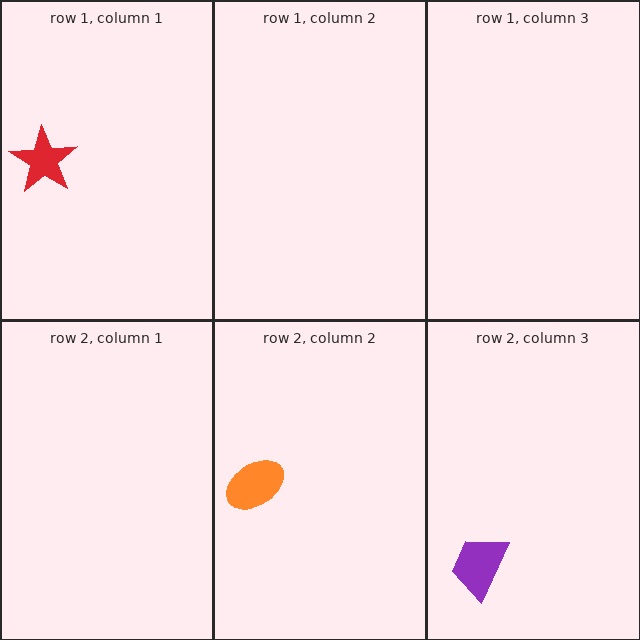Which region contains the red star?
The row 1, column 1 region.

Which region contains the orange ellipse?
The row 2, column 2 region.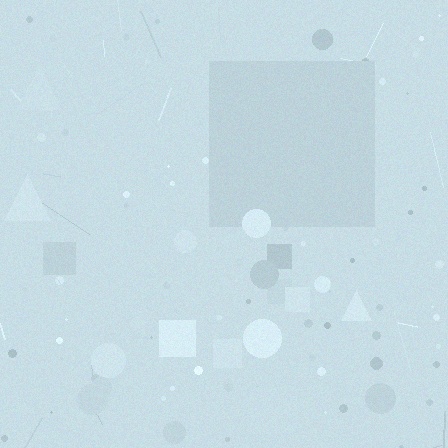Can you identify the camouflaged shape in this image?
The camouflaged shape is a square.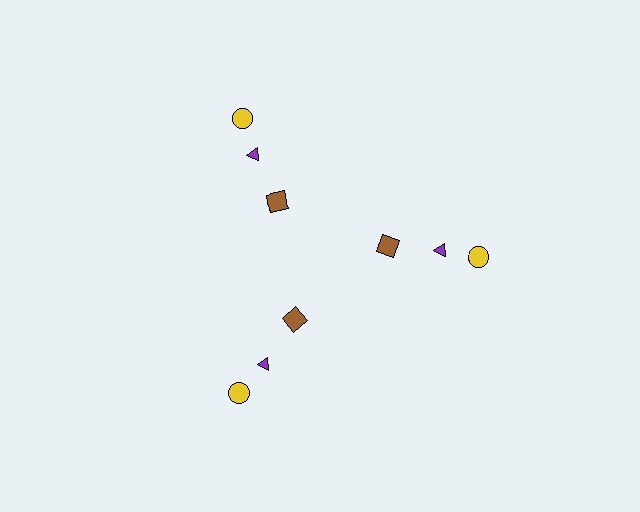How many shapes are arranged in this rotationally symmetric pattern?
There are 9 shapes, arranged in 3 groups of 3.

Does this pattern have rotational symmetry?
Yes, this pattern has 3-fold rotational symmetry. It looks the same after rotating 120 degrees around the center.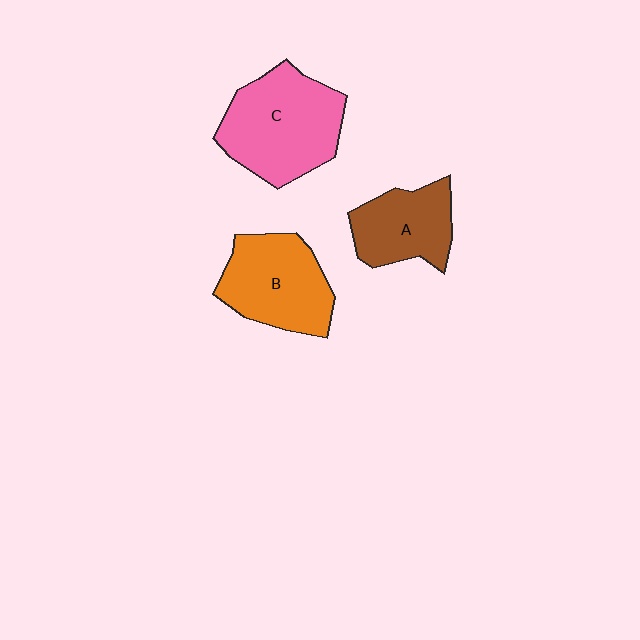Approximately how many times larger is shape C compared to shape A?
Approximately 1.5 times.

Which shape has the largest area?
Shape C (pink).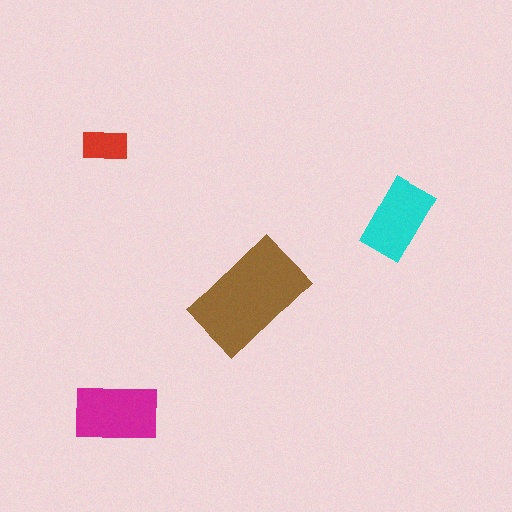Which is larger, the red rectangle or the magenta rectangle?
The magenta one.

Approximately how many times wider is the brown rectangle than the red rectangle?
About 2.5 times wider.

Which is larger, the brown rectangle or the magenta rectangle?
The brown one.